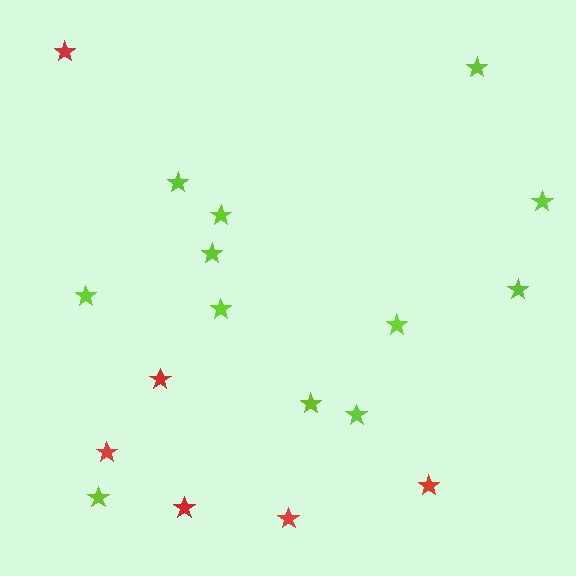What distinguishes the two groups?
There are 2 groups: one group of lime stars (12) and one group of red stars (6).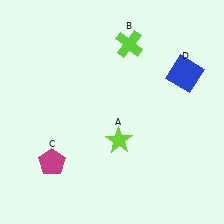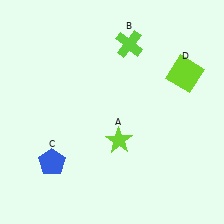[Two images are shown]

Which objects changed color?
C changed from magenta to blue. D changed from blue to lime.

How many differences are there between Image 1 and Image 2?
There are 2 differences between the two images.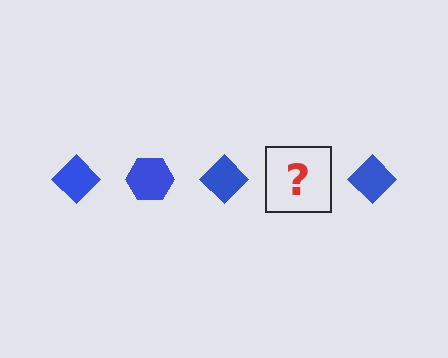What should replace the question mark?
The question mark should be replaced with a blue hexagon.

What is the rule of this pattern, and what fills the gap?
The rule is that the pattern cycles through diamond, hexagon shapes in blue. The gap should be filled with a blue hexagon.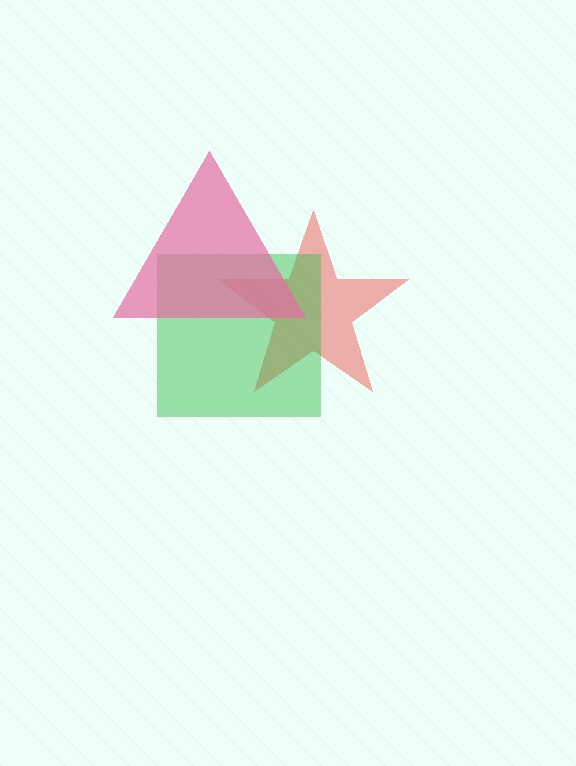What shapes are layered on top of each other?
The layered shapes are: a red star, a green square, a pink triangle.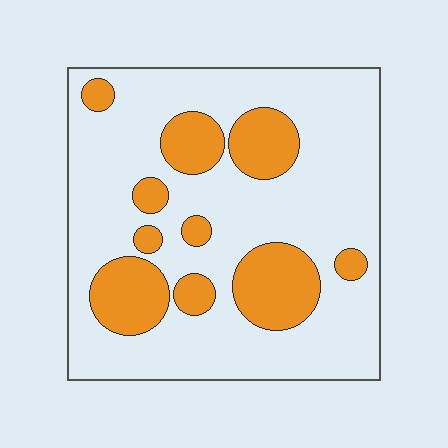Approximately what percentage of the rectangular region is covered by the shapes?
Approximately 25%.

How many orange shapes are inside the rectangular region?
10.